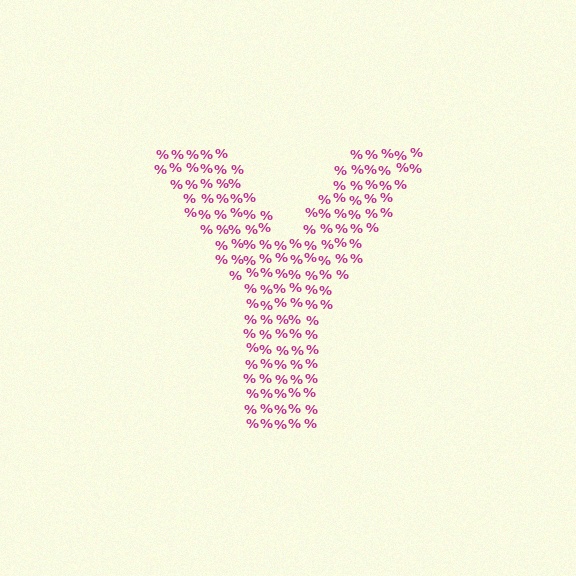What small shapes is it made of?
It is made of small percent signs.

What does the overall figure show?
The overall figure shows the letter Y.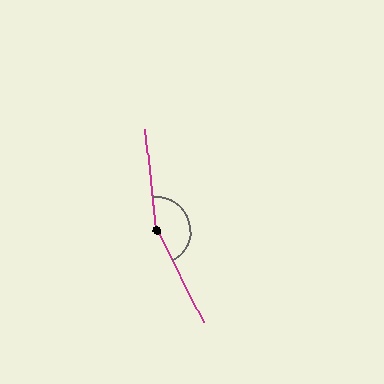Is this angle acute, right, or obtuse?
It is obtuse.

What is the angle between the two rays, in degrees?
Approximately 159 degrees.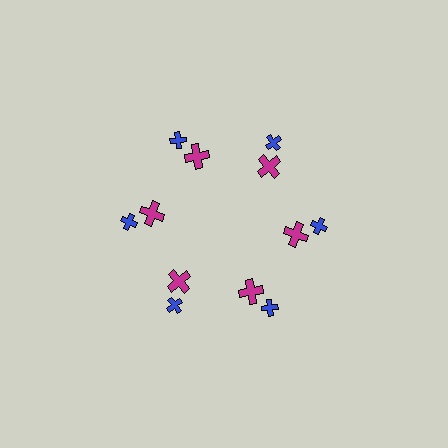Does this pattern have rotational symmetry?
Yes, this pattern has 6-fold rotational symmetry. It looks the same after rotating 60 degrees around the center.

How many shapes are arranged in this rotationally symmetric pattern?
There are 12 shapes, arranged in 6 groups of 2.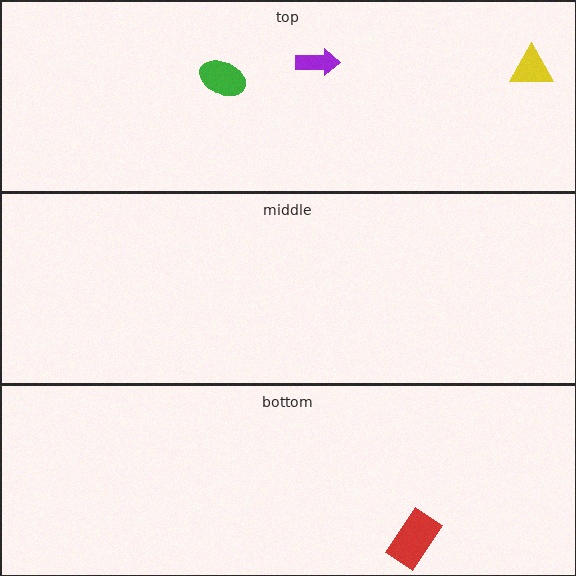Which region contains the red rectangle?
The bottom region.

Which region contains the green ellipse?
The top region.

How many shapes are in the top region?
3.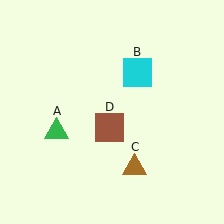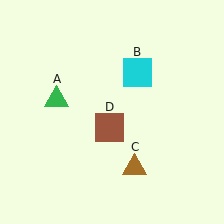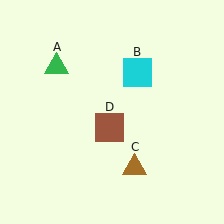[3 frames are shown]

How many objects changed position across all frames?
1 object changed position: green triangle (object A).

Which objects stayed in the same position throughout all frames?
Cyan square (object B) and brown triangle (object C) and brown square (object D) remained stationary.